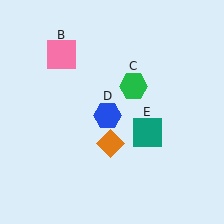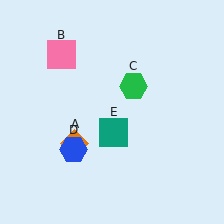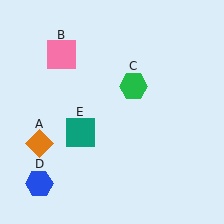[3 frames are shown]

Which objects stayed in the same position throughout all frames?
Pink square (object B) and green hexagon (object C) remained stationary.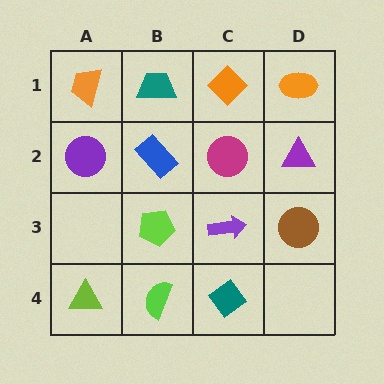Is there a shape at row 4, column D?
No, that cell is empty.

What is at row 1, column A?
An orange trapezoid.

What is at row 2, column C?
A magenta circle.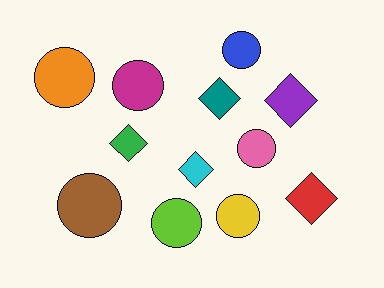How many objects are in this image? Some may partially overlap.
There are 12 objects.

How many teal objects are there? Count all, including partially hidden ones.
There is 1 teal object.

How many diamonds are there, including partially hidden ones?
There are 5 diamonds.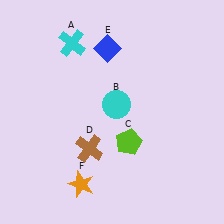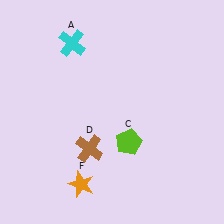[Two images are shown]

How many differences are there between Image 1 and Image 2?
There are 2 differences between the two images.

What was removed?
The cyan circle (B), the blue diamond (E) were removed in Image 2.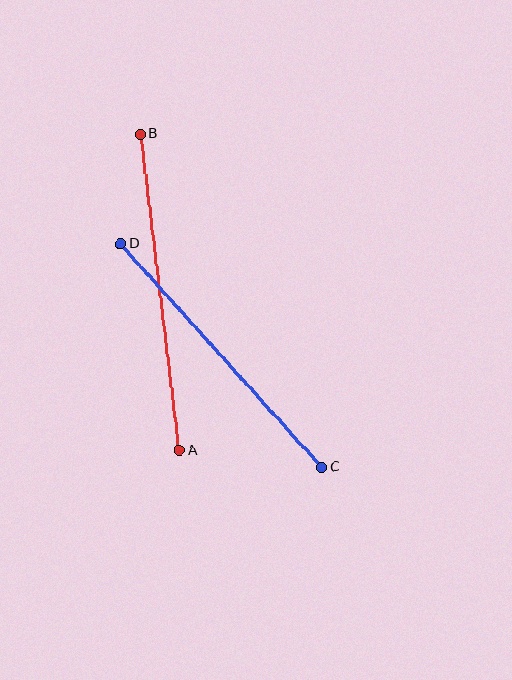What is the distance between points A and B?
The distance is approximately 319 pixels.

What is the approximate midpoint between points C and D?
The midpoint is at approximately (221, 355) pixels.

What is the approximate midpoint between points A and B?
The midpoint is at approximately (160, 292) pixels.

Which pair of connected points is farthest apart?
Points A and B are farthest apart.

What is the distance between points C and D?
The distance is approximately 301 pixels.